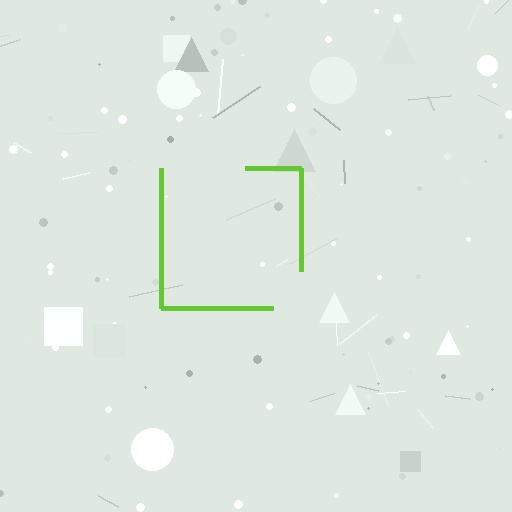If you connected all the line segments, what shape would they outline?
They would outline a square.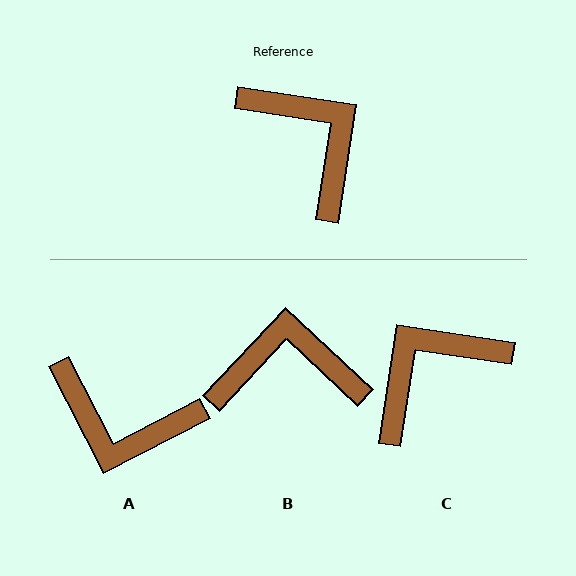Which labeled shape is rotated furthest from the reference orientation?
A, about 144 degrees away.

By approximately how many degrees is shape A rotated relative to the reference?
Approximately 144 degrees clockwise.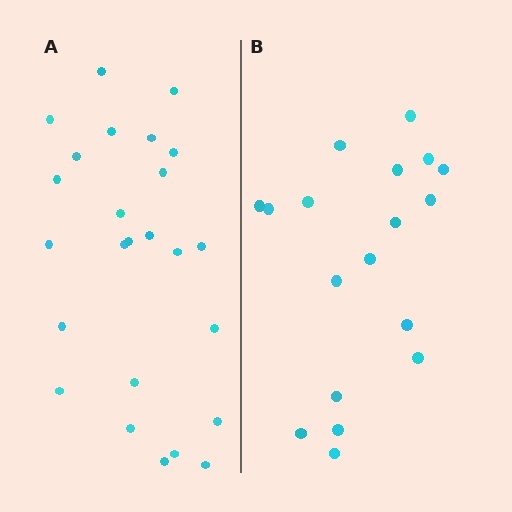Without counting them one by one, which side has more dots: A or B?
Region A (the left region) has more dots.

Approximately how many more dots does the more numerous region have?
Region A has roughly 8 or so more dots than region B.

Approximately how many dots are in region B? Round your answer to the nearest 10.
About 20 dots. (The exact count is 18, which rounds to 20.)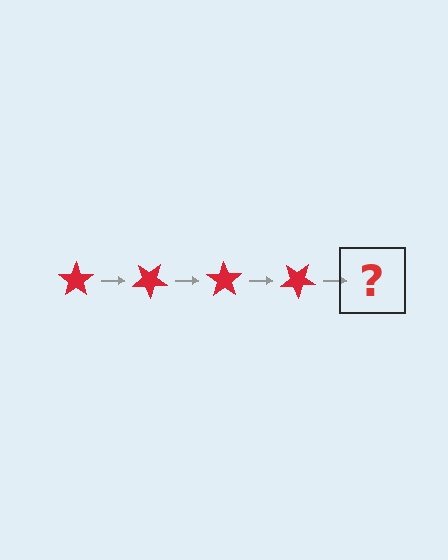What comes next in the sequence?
The next element should be a red star rotated 140 degrees.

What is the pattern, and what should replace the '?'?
The pattern is that the star rotates 35 degrees each step. The '?' should be a red star rotated 140 degrees.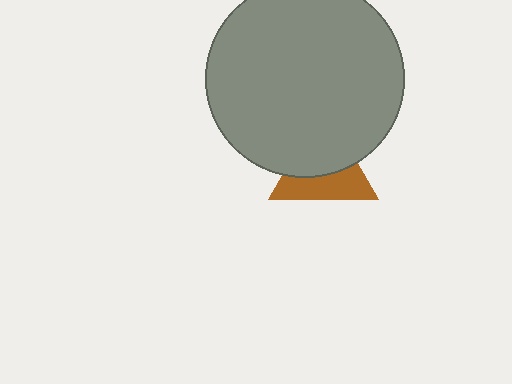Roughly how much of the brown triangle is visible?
About half of it is visible (roughly 46%).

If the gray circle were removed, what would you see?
You would see the complete brown triangle.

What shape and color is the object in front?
The object in front is a gray circle.